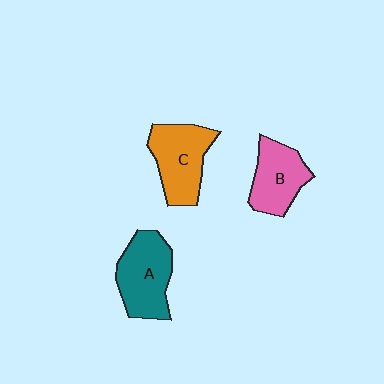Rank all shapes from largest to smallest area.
From largest to smallest: A (teal), C (orange), B (pink).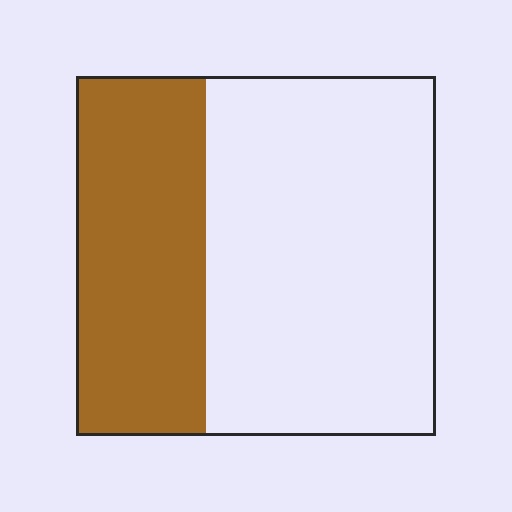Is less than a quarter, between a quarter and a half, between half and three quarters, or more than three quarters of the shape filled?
Between a quarter and a half.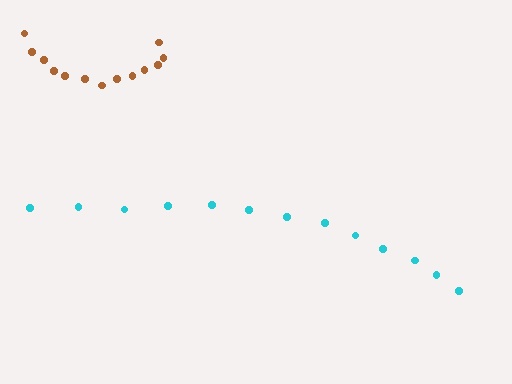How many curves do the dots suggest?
There are 2 distinct paths.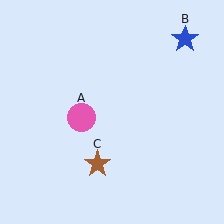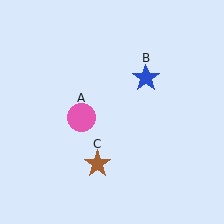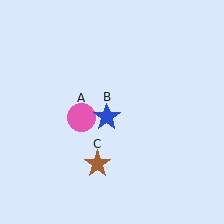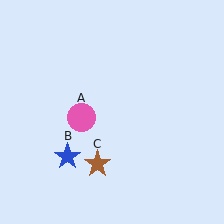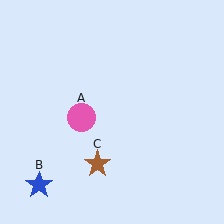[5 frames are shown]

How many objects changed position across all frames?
1 object changed position: blue star (object B).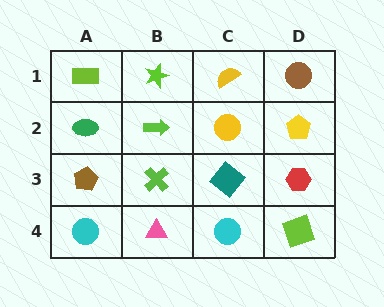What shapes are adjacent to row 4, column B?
A lime cross (row 3, column B), a cyan circle (row 4, column A), a cyan circle (row 4, column C).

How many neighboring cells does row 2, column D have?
3.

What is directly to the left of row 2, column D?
A yellow circle.